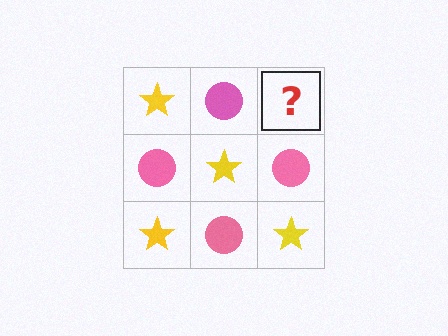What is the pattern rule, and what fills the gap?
The rule is that it alternates yellow star and pink circle in a checkerboard pattern. The gap should be filled with a yellow star.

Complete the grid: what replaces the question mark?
The question mark should be replaced with a yellow star.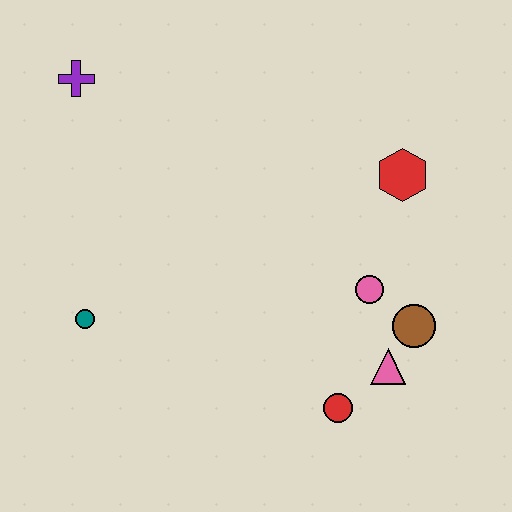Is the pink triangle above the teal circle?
No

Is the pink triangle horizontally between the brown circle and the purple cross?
Yes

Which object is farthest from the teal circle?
The red hexagon is farthest from the teal circle.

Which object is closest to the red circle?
The pink triangle is closest to the red circle.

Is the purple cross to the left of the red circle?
Yes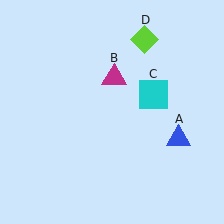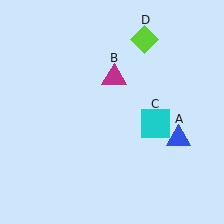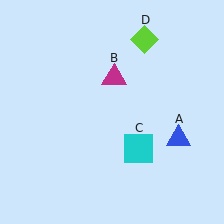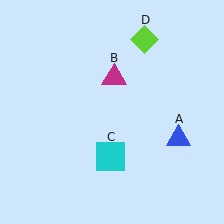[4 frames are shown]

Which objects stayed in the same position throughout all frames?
Blue triangle (object A) and magenta triangle (object B) and lime diamond (object D) remained stationary.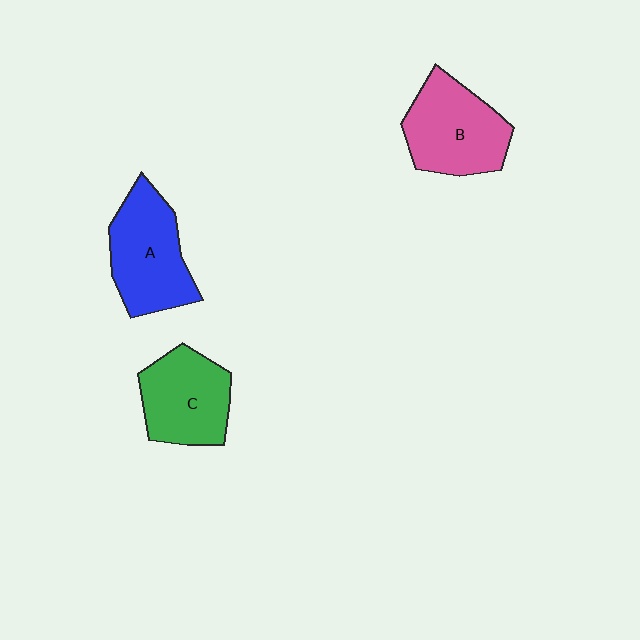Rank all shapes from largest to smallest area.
From largest to smallest: A (blue), B (pink), C (green).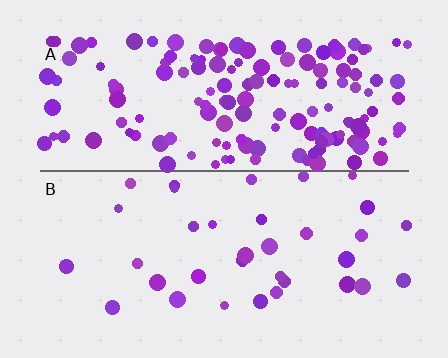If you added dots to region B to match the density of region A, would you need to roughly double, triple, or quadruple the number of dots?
Approximately quadruple.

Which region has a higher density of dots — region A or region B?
A (the top).